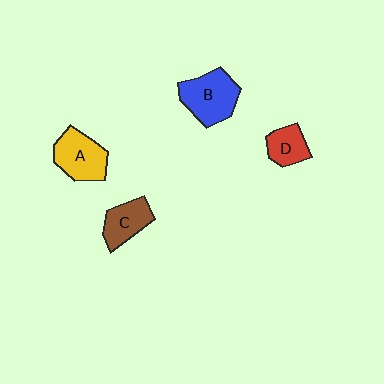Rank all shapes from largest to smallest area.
From largest to smallest: B (blue), A (yellow), C (brown), D (red).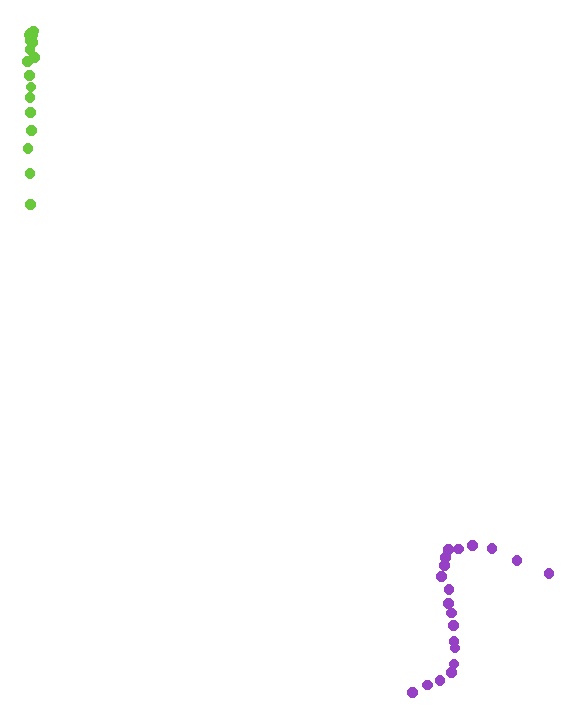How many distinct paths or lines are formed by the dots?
There are 2 distinct paths.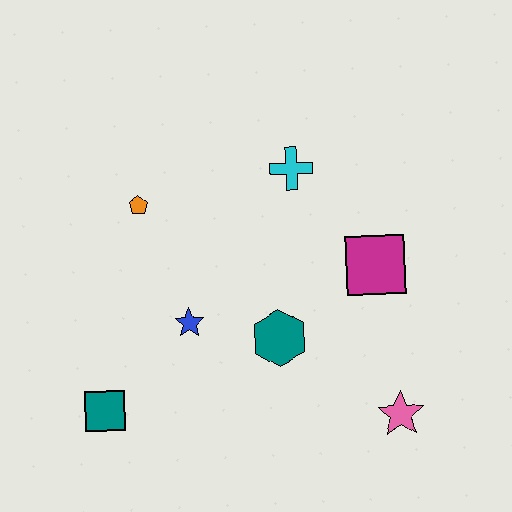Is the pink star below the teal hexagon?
Yes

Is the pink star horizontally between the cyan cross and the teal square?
No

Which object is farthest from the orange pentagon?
The pink star is farthest from the orange pentagon.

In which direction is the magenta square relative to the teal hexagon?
The magenta square is to the right of the teal hexagon.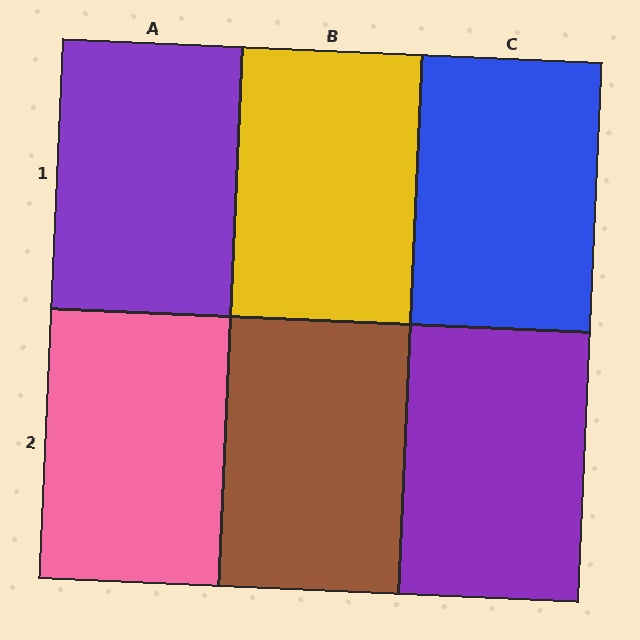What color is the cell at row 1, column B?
Yellow.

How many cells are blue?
1 cell is blue.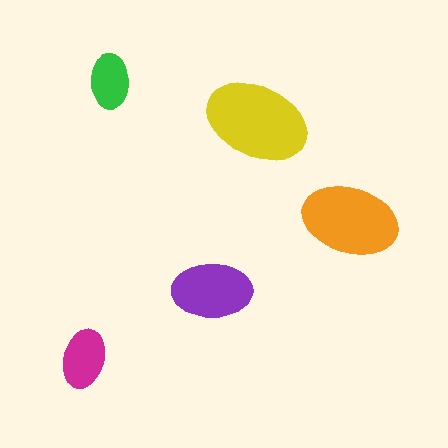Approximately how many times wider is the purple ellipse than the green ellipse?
About 1.5 times wider.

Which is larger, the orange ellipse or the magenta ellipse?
The orange one.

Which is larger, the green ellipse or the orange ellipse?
The orange one.